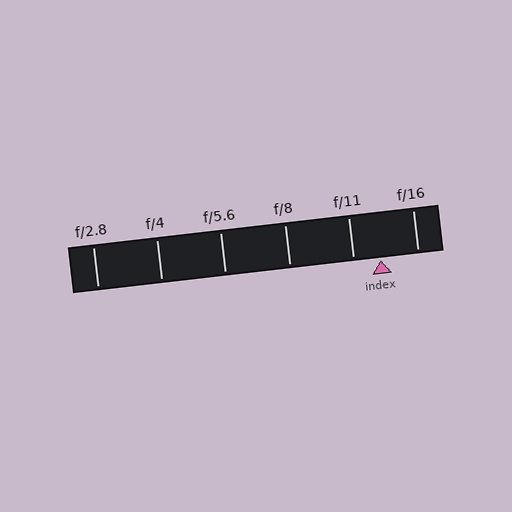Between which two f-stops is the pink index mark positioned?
The index mark is between f/11 and f/16.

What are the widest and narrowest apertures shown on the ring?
The widest aperture shown is f/2.8 and the narrowest is f/16.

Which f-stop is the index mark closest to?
The index mark is closest to f/11.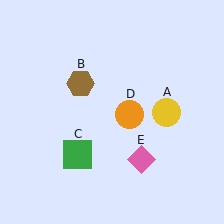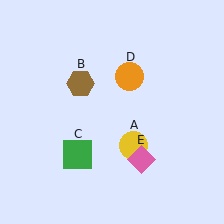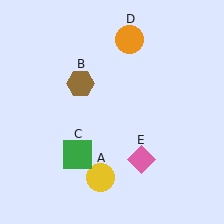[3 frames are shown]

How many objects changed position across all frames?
2 objects changed position: yellow circle (object A), orange circle (object D).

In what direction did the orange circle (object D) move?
The orange circle (object D) moved up.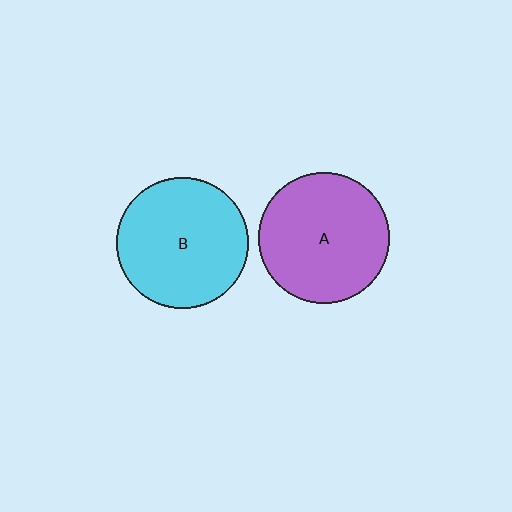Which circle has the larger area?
Circle B (cyan).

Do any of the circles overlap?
No, none of the circles overlap.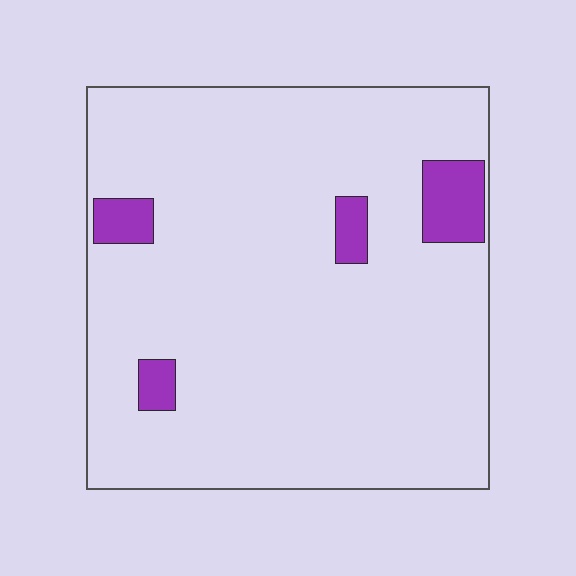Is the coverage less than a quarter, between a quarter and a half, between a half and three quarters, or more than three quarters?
Less than a quarter.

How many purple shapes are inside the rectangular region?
4.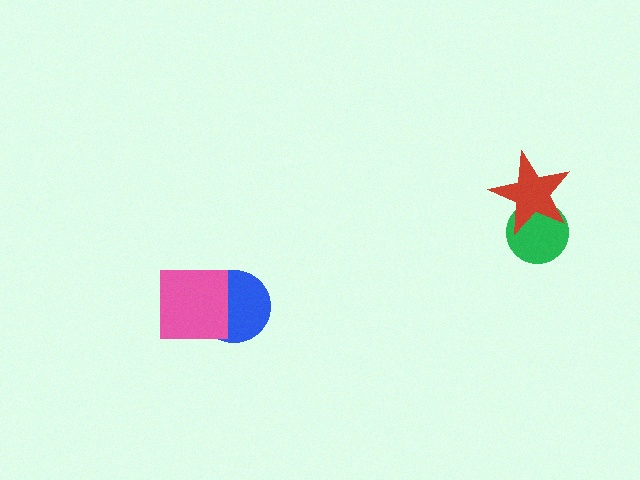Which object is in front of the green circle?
The red star is in front of the green circle.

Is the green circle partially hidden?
Yes, it is partially covered by another shape.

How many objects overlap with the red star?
1 object overlaps with the red star.